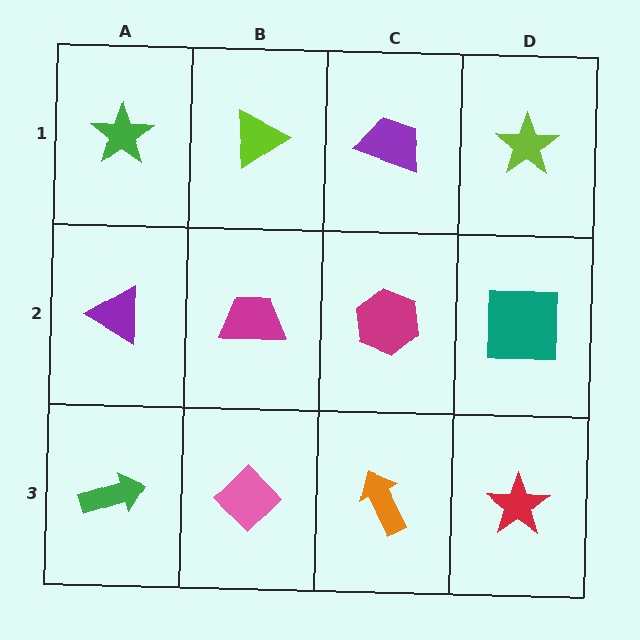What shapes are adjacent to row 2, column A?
A green star (row 1, column A), a green arrow (row 3, column A), a magenta trapezoid (row 2, column B).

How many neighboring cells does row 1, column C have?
3.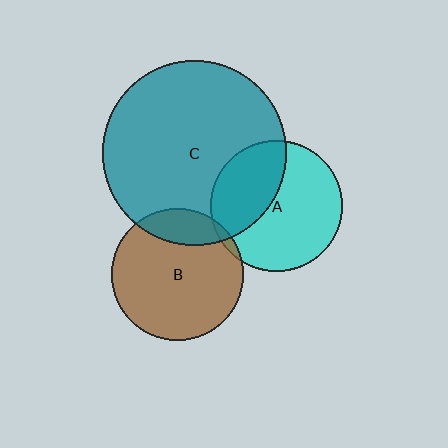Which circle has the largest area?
Circle C (teal).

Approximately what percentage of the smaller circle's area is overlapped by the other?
Approximately 40%.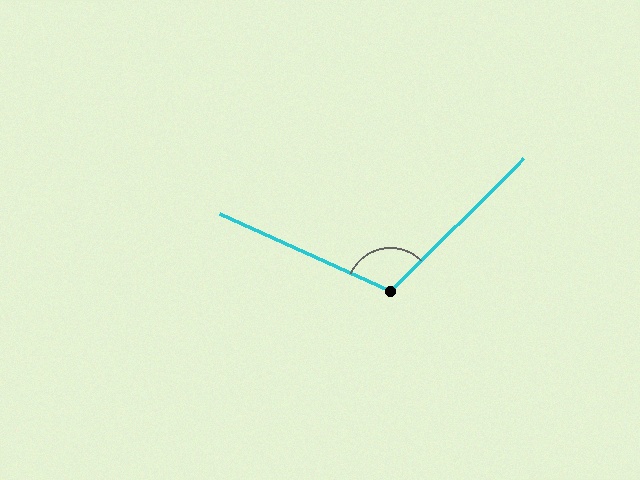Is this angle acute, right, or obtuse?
It is obtuse.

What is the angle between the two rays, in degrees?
Approximately 111 degrees.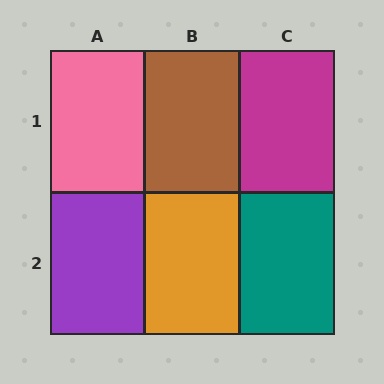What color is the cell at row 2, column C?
Teal.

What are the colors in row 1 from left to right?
Pink, brown, magenta.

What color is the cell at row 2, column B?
Orange.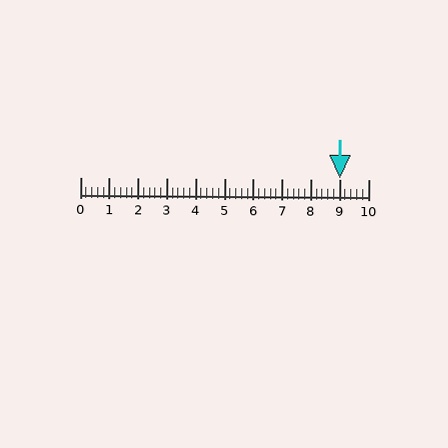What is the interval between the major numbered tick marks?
The major tick marks are spaced 1 units apart.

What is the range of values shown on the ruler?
The ruler shows values from 0 to 10.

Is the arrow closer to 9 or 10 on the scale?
The arrow is closer to 9.